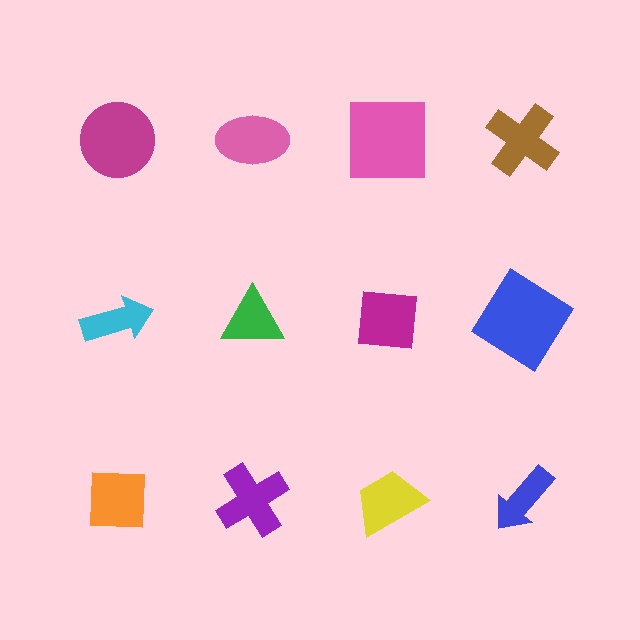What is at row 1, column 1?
A magenta circle.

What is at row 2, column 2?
A green triangle.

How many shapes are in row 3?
4 shapes.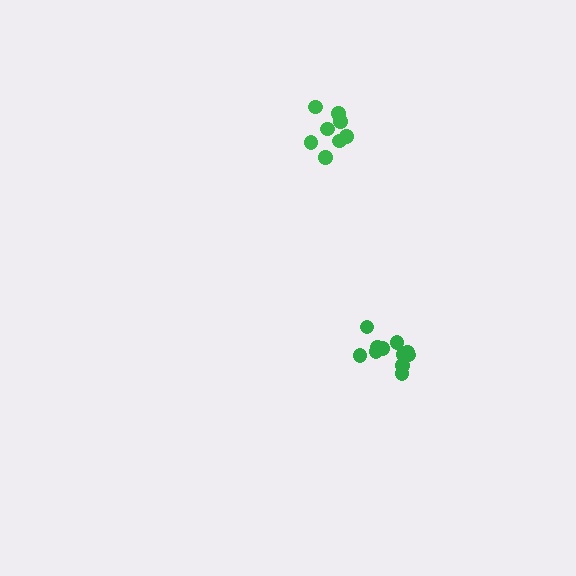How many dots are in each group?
Group 1: 8 dots, Group 2: 11 dots (19 total).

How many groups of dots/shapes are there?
There are 2 groups.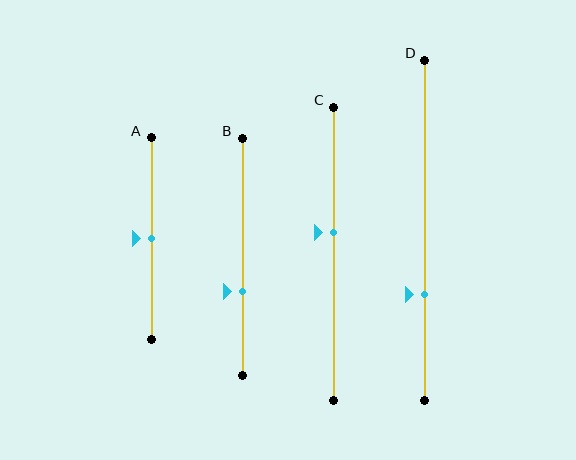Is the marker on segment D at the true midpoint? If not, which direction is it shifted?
No, the marker on segment D is shifted downward by about 19% of the segment length.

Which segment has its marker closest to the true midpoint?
Segment A has its marker closest to the true midpoint.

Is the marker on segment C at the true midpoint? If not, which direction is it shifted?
No, the marker on segment C is shifted upward by about 7% of the segment length.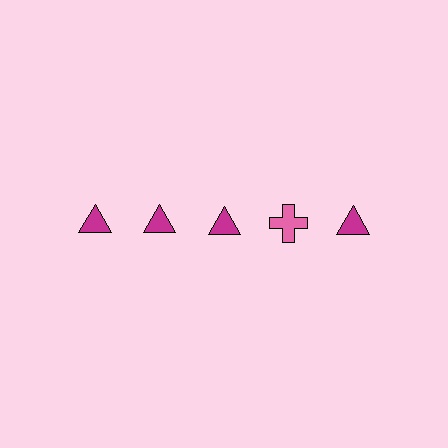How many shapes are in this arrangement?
There are 5 shapes arranged in a grid pattern.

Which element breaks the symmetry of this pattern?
The pink cross in the top row, second from right column breaks the symmetry. All other shapes are magenta triangles.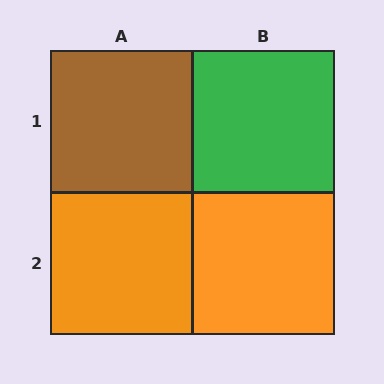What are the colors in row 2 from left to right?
Orange, orange.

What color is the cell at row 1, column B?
Green.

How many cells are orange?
2 cells are orange.